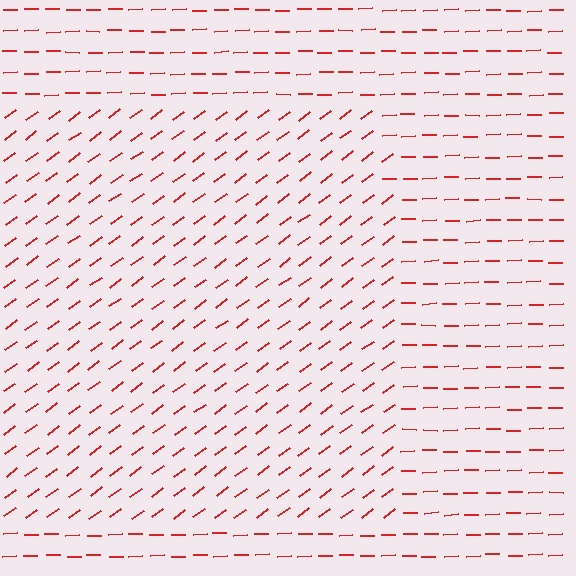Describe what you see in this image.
The image is filled with small red line segments. A rectangle region in the image has lines oriented differently from the surrounding lines, creating a visible texture boundary.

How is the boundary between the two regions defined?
The boundary is defined purely by a change in line orientation (approximately 34 degrees difference). All lines are the same color and thickness.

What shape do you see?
I see a rectangle.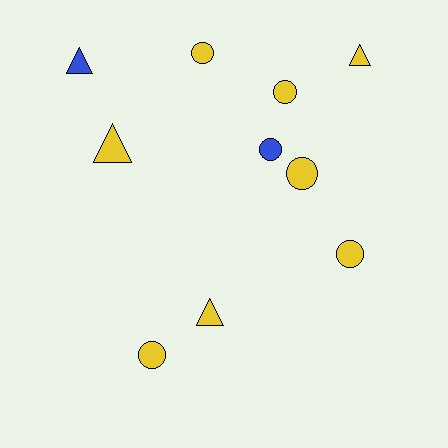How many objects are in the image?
There are 10 objects.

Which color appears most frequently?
Yellow, with 8 objects.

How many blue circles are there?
There is 1 blue circle.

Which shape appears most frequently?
Circle, with 6 objects.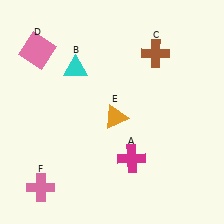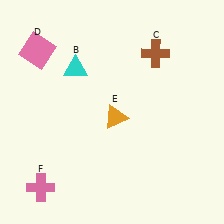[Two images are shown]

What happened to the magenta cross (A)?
The magenta cross (A) was removed in Image 2. It was in the bottom-right area of Image 1.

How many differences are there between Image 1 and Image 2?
There is 1 difference between the two images.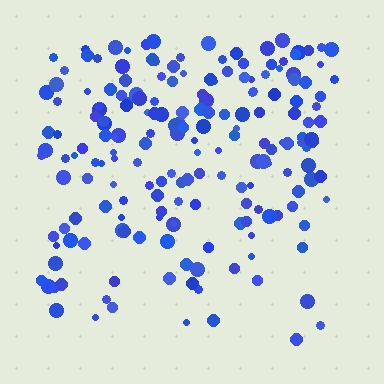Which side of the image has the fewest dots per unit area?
The bottom.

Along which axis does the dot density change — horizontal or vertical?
Vertical.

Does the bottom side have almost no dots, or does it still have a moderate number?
Still a moderate number, just noticeably fewer than the top.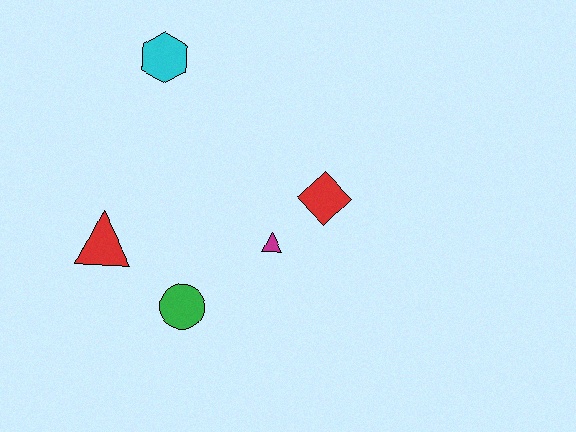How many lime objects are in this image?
There are no lime objects.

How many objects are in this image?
There are 5 objects.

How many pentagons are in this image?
There are no pentagons.